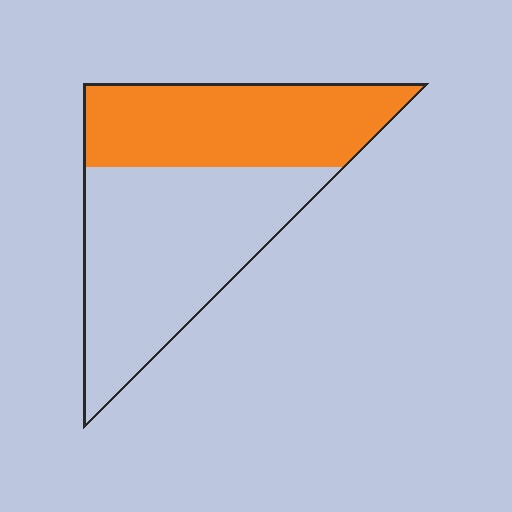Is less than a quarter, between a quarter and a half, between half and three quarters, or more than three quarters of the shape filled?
Between a quarter and a half.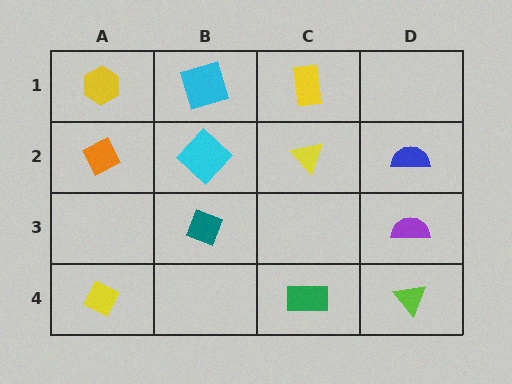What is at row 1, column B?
A cyan square.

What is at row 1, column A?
A yellow hexagon.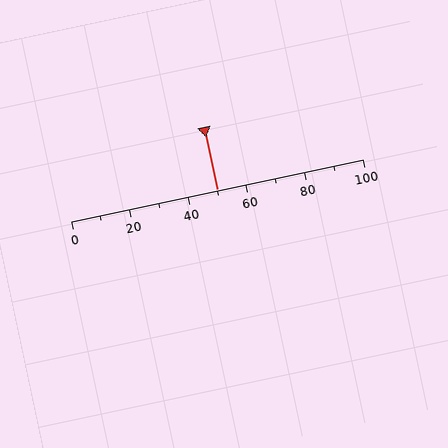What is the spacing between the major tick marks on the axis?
The major ticks are spaced 20 apart.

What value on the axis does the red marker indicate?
The marker indicates approximately 50.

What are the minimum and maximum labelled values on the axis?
The axis runs from 0 to 100.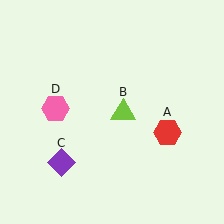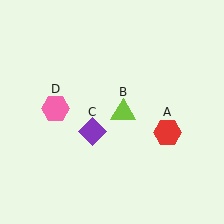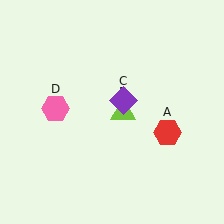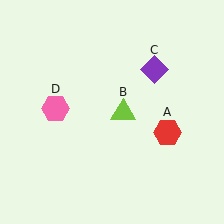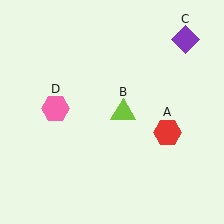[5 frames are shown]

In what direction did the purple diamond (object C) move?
The purple diamond (object C) moved up and to the right.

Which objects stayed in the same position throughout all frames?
Red hexagon (object A) and lime triangle (object B) and pink hexagon (object D) remained stationary.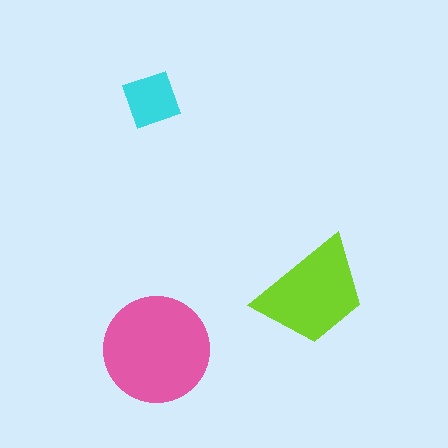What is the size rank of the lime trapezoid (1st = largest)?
2nd.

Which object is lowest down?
The pink circle is bottommost.